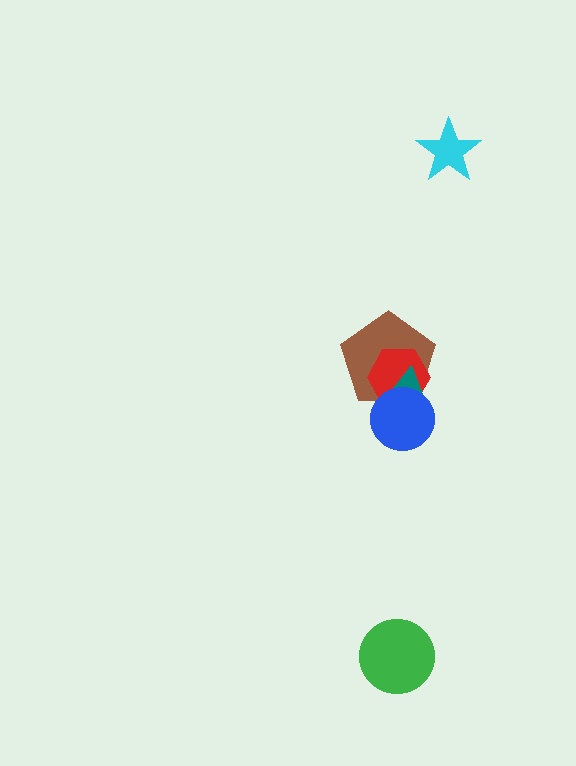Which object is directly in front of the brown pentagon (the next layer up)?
The red hexagon is directly in front of the brown pentagon.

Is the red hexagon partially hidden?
Yes, it is partially covered by another shape.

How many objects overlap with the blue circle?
3 objects overlap with the blue circle.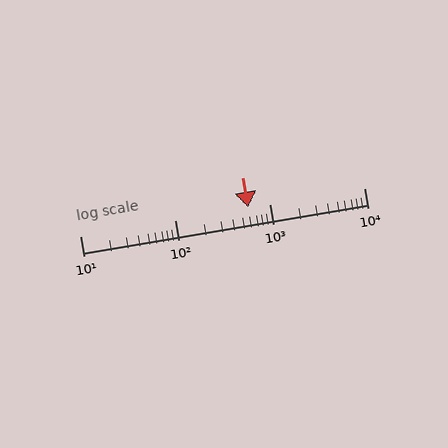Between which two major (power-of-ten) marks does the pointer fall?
The pointer is between 100 and 1000.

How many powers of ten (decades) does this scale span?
The scale spans 3 decades, from 10 to 10000.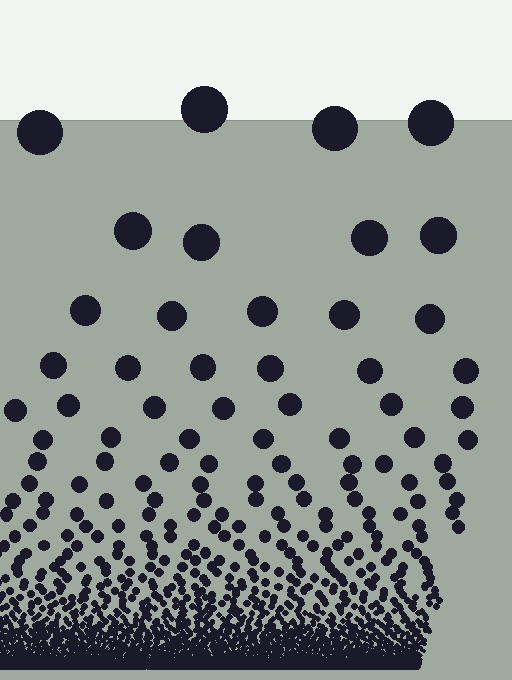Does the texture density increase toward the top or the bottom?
Density increases toward the bottom.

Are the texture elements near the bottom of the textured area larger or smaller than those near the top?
Smaller. The gradient is inverted — elements near the bottom are smaller and denser.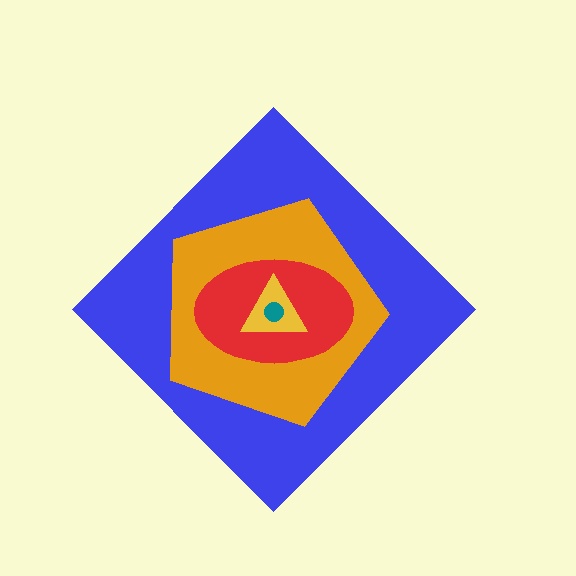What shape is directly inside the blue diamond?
The orange pentagon.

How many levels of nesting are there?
5.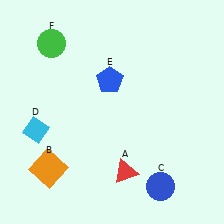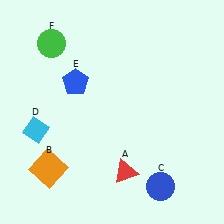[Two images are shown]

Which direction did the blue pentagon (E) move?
The blue pentagon (E) moved left.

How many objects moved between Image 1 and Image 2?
1 object moved between the two images.